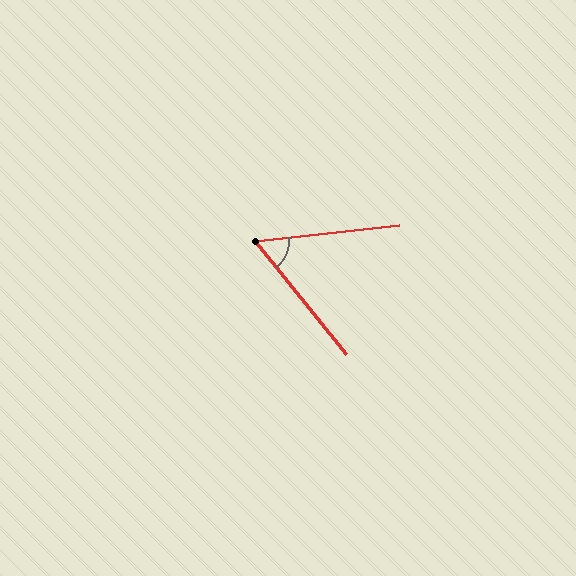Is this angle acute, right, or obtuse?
It is acute.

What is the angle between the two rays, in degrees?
Approximately 57 degrees.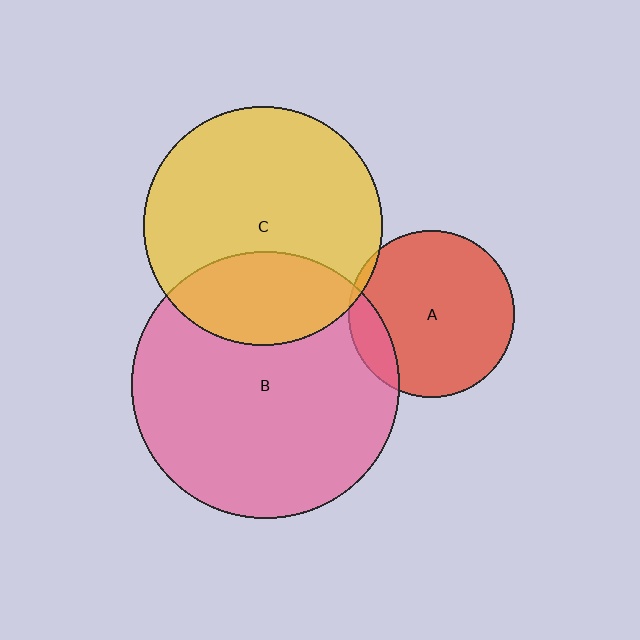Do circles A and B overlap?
Yes.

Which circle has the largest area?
Circle B (pink).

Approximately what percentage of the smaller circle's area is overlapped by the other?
Approximately 15%.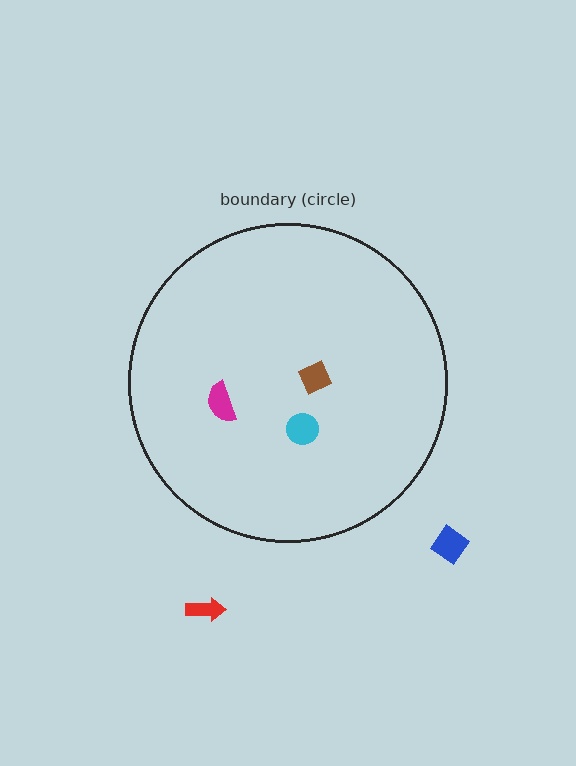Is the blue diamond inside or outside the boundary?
Outside.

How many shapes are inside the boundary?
3 inside, 2 outside.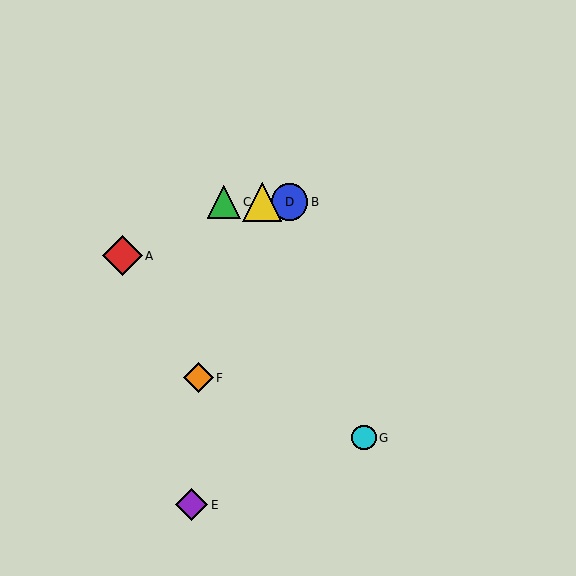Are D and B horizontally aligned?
Yes, both are at y≈202.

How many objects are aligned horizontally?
3 objects (B, C, D) are aligned horizontally.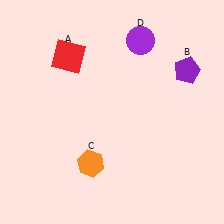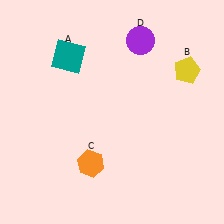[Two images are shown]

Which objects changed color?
A changed from red to teal. B changed from purple to yellow.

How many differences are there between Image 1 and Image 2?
There are 2 differences between the two images.